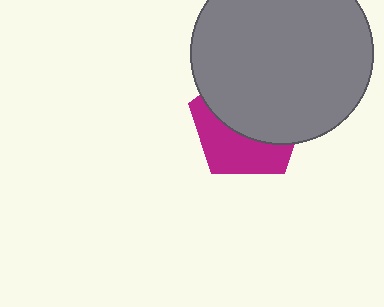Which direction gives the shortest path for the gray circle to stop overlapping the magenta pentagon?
Moving up gives the shortest separation.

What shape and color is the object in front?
The object in front is a gray circle.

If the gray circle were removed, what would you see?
You would see the complete magenta pentagon.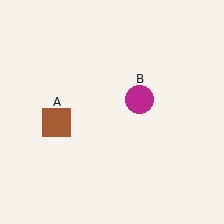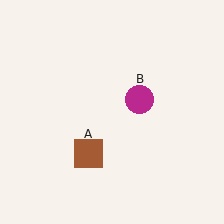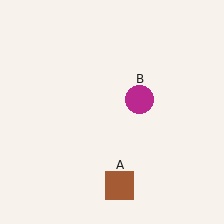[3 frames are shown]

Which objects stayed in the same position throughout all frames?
Magenta circle (object B) remained stationary.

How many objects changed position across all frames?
1 object changed position: brown square (object A).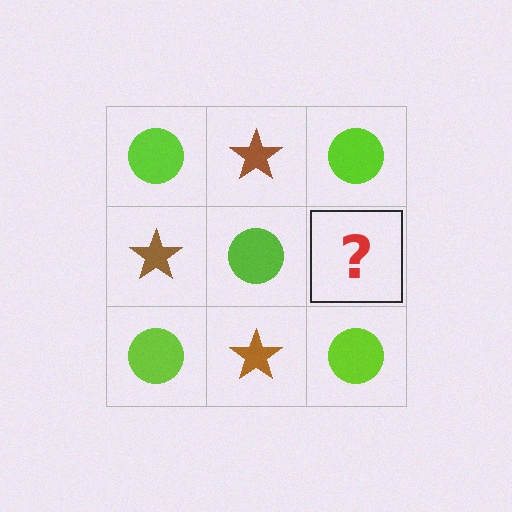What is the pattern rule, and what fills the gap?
The rule is that it alternates lime circle and brown star in a checkerboard pattern. The gap should be filled with a brown star.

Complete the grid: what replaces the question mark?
The question mark should be replaced with a brown star.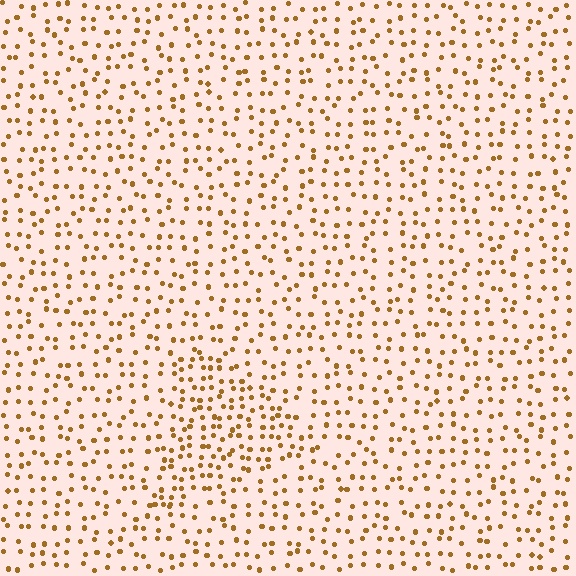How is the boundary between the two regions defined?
The boundary is defined by a change in element density (approximately 1.7x ratio). All elements are the same color, size, and shape.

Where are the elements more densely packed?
The elements are more densely packed inside the triangle boundary.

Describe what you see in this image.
The image contains small brown elements arranged at two different densities. A triangle-shaped region is visible where the elements are more densely packed than the surrounding area.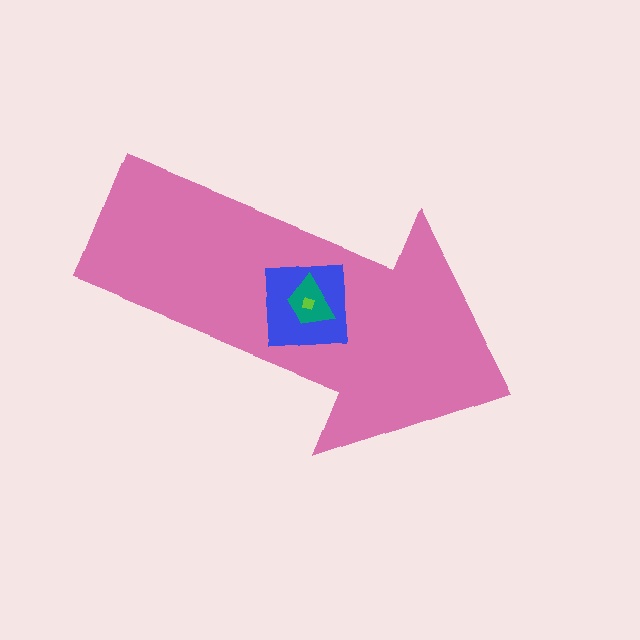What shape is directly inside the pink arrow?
The blue square.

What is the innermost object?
The lime square.